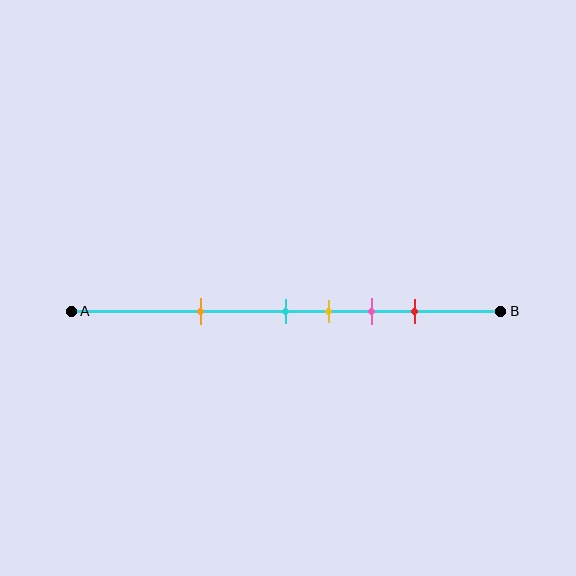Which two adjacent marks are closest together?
The cyan and yellow marks are the closest adjacent pair.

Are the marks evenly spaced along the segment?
No, the marks are not evenly spaced.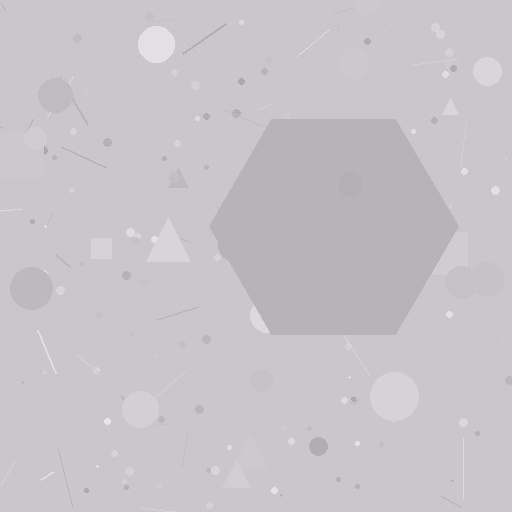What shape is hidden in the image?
A hexagon is hidden in the image.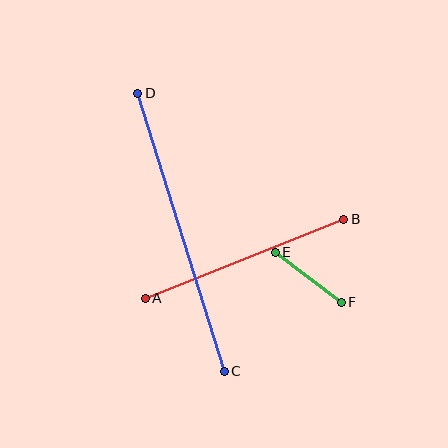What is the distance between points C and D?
The distance is approximately 291 pixels.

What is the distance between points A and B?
The distance is approximately 213 pixels.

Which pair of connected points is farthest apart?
Points C and D are farthest apart.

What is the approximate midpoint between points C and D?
The midpoint is at approximately (181, 232) pixels.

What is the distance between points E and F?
The distance is approximately 83 pixels.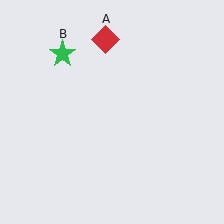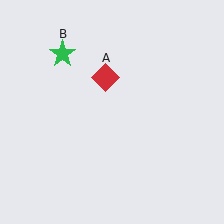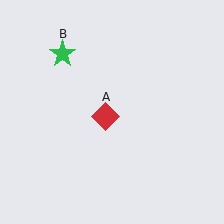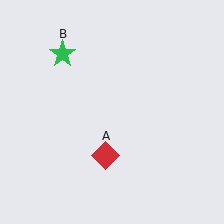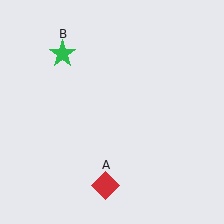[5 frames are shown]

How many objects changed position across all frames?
1 object changed position: red diamond (object A).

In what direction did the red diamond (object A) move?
The red diamond (object A) moved down.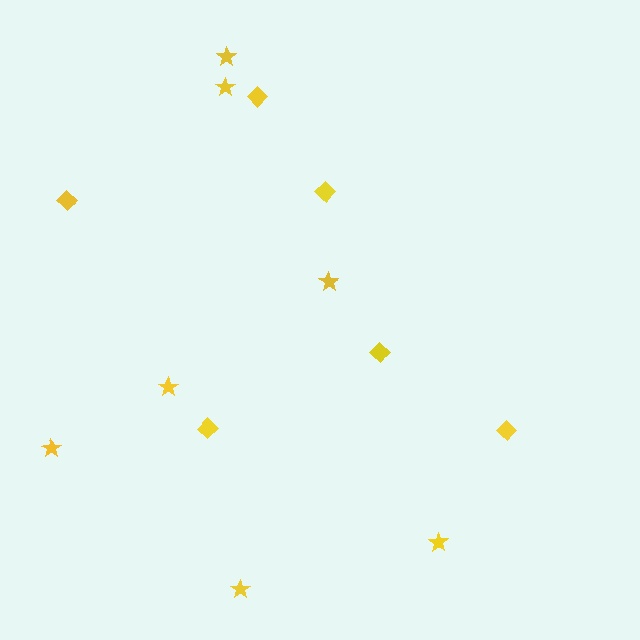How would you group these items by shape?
There are 2 groups: one group of diamonds (6) and one group of stars (7).